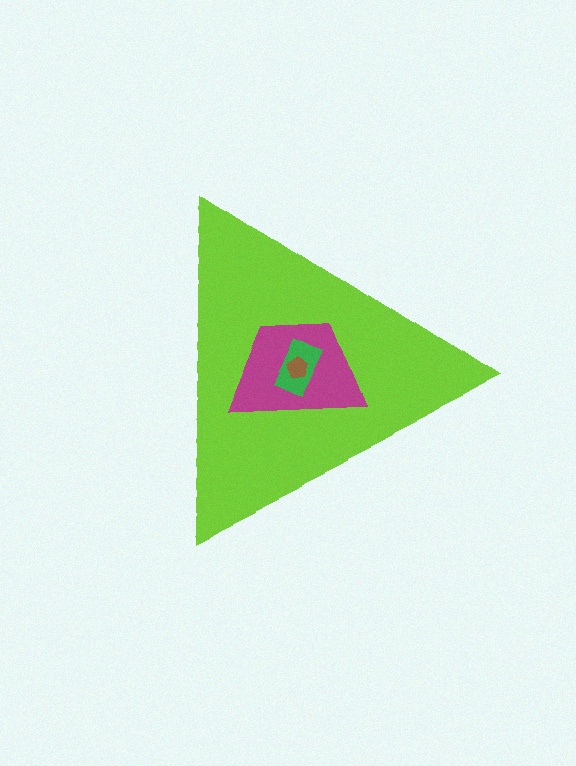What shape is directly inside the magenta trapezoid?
The green rectangle.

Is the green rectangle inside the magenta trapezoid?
Yes.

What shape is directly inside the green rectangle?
The brown pentagon.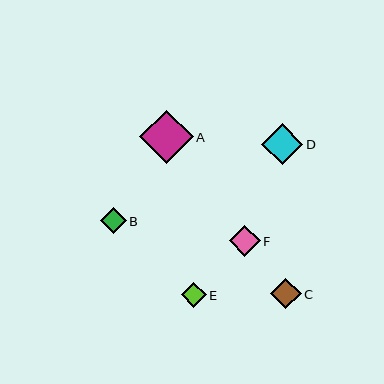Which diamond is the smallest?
Diamond E is the smallest with a size of approximately 24 pixels.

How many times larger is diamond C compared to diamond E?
Diamond C is approximately 1.2 times the size of diamond E.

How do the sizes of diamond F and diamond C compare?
Diamond F and diamond C are approximately the same size.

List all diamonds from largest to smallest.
From largest to smallest: A, D, F, C, B, E.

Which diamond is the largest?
Diamond A is the largest with a size of approximately 53 pixels.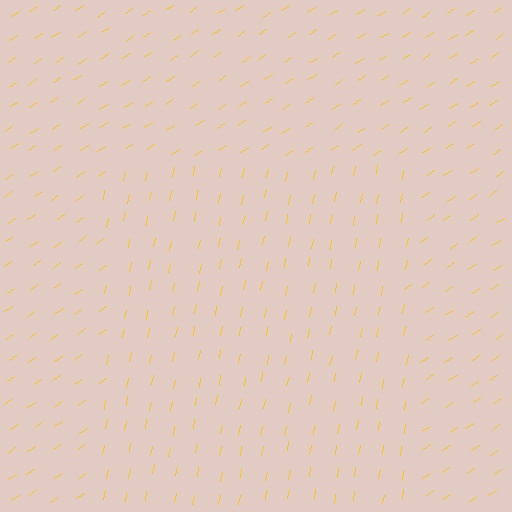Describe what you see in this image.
The image is filled with small yellow line segments. A rectangle region in the image has lines oriented differently from the surrounding lines, creating a visible texture boundary.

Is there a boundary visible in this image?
Yes, there is a texture boundary formed by a change in line orientation.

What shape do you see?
I see a rectangle.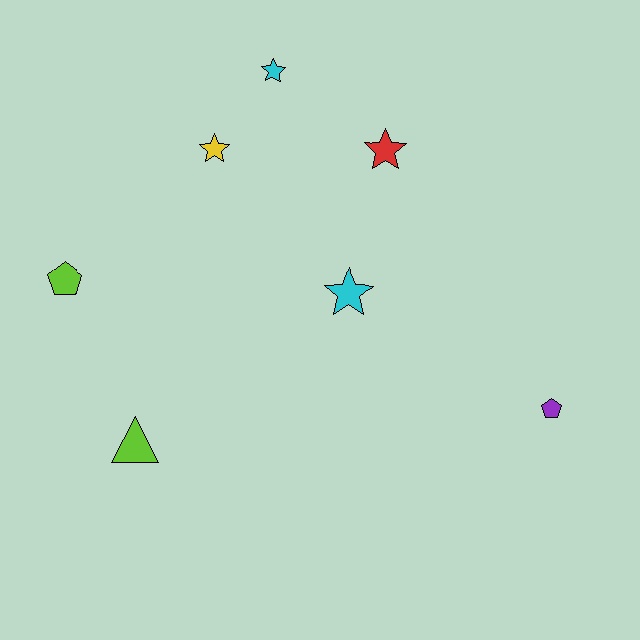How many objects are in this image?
There are 7 objects.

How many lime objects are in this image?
There are 2 lime objects.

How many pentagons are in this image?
There are 2 pentagons.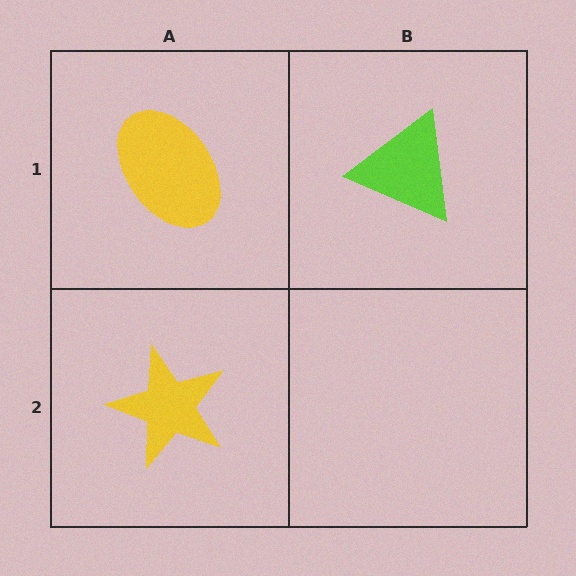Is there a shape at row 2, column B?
No, that cell is empty.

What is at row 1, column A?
A yellow ellipse.